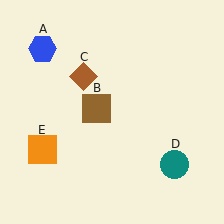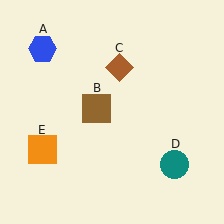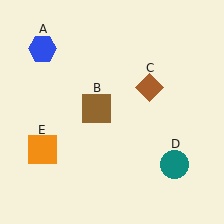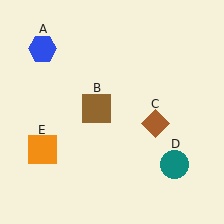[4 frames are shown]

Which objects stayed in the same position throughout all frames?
Blue hexagon (object A) and brown square (object B) and teal circle (object D) and orange square (object E) remained stationary.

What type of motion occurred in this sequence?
The brown diamond (object C) rotated clockwise around the center of the scene.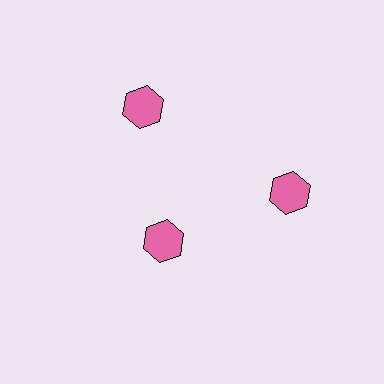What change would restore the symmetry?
The symmetry would be restored by moving it outward, back onto the ring so that all 3 hexagons sit at equal angles and equal distance from the center.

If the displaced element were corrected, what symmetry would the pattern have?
It would have 3-fold rotational symmetry — the pattern would map onto itself every 120 degrees.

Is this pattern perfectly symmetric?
No. The 3 pink hexagons are arranged in a ring, but one element near the 7 o'clock position is pulled inward toward the center, breaking the 3-fold rotational symmetry.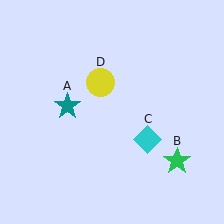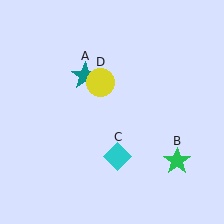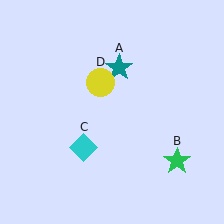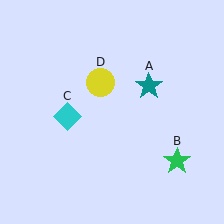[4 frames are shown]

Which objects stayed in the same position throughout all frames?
Green star (object B) and yellow circle (object D) remained stationary.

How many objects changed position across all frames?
2 objects changed position: teal star (object A), cyan diamond (object C).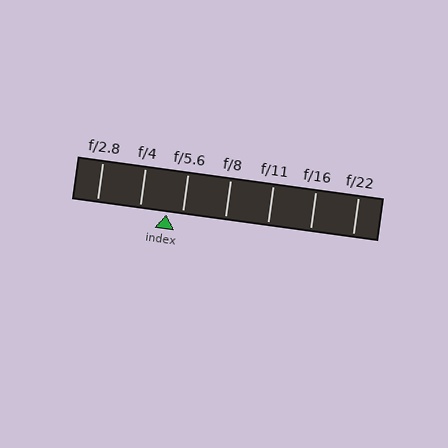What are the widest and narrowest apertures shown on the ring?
The widest aperture shown is f/2.8 and the narrowest is f/22.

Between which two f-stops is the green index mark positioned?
The index mark is between f/4 and f/5.6.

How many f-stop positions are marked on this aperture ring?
There are 7 f-stop positions marked.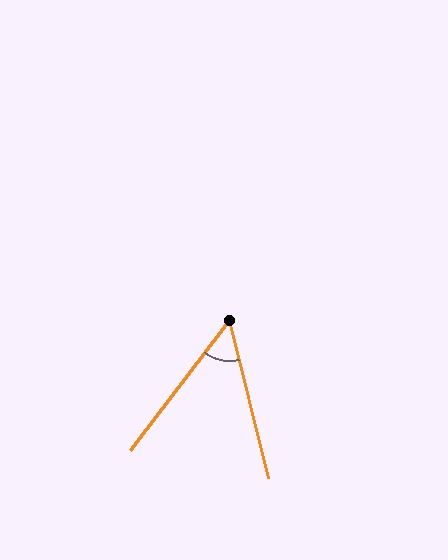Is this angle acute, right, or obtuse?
It is acute.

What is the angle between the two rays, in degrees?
Approximately 51 degrees.